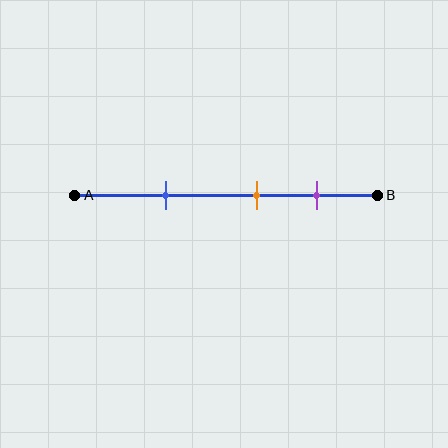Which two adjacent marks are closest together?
The orange and purple marks are the closest adjacent pair.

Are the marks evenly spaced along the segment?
Yes, the marks are approximately evenly spaced.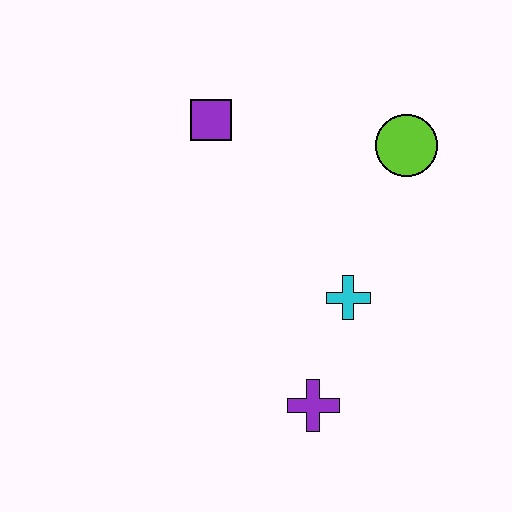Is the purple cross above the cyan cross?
No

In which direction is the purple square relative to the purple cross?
The purple square is above the purple cross.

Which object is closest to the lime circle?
The cyan cross is closest to the lime circle.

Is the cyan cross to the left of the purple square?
No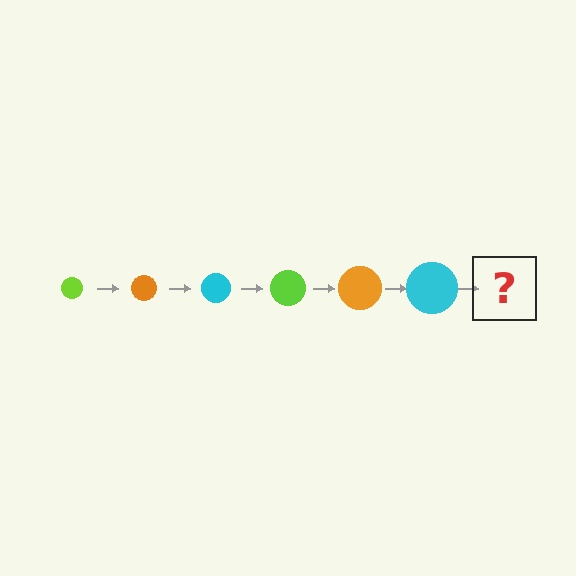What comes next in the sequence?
The next element should be a lime circle, larger than the previous one.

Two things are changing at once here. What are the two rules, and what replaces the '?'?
The two rules are that the circle grows larger each step and the color cycles through lime, orange, and cyan. The '?' should be a lime circle, larger than the previous one.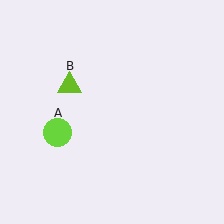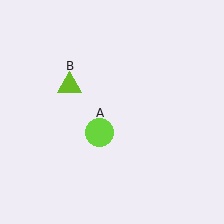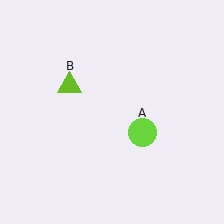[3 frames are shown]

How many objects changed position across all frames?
1 object changed position: lime circle (object A).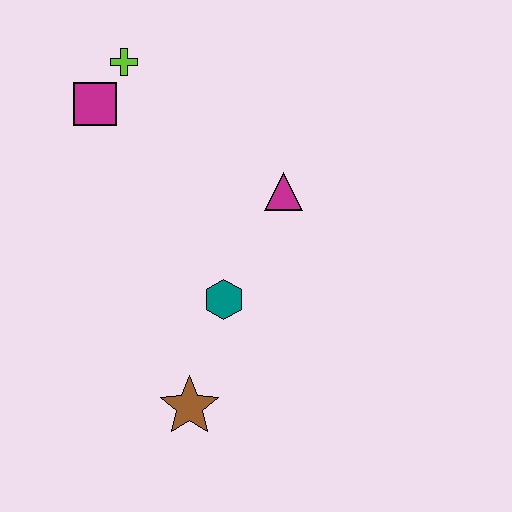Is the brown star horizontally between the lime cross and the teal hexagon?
Yes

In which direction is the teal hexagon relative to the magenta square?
The teal hexagon is below the magenta square.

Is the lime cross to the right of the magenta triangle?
No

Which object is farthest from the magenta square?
The brown star is farthest from the magenta square.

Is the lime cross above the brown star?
Yes